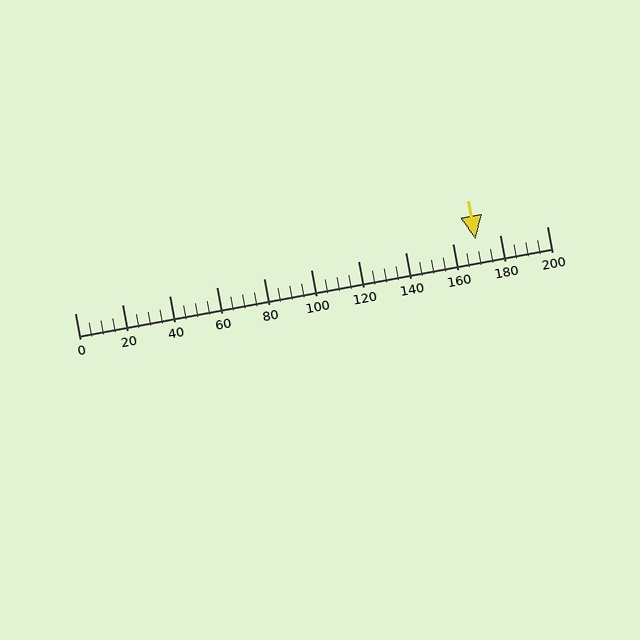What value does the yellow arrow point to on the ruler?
The yellow arrow points to approximately 170.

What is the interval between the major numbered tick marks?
The major tick marks are spaced 20 units apart.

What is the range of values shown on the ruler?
The ruler shows values from 0 to 200.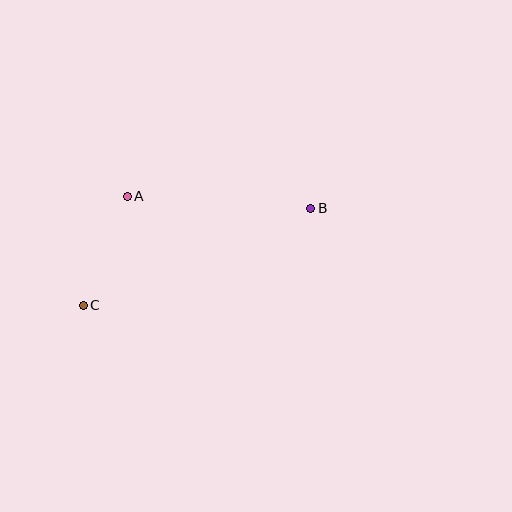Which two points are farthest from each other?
Points B and C are farthest from each other.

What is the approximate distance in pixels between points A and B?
The distance between A and B is approximately 184 pixels.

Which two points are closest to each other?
Points A and C are closest to each other.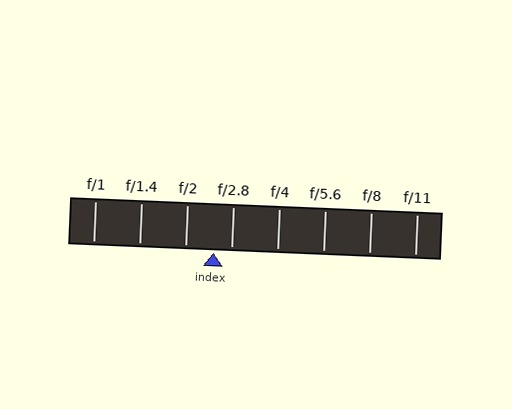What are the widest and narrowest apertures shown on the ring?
The widest aperture shown is f/1 and the narrowest is f/11.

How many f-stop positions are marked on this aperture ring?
There are 8 f-stop positions marked.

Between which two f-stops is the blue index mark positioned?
The index mark is between f/2 and f/2.8.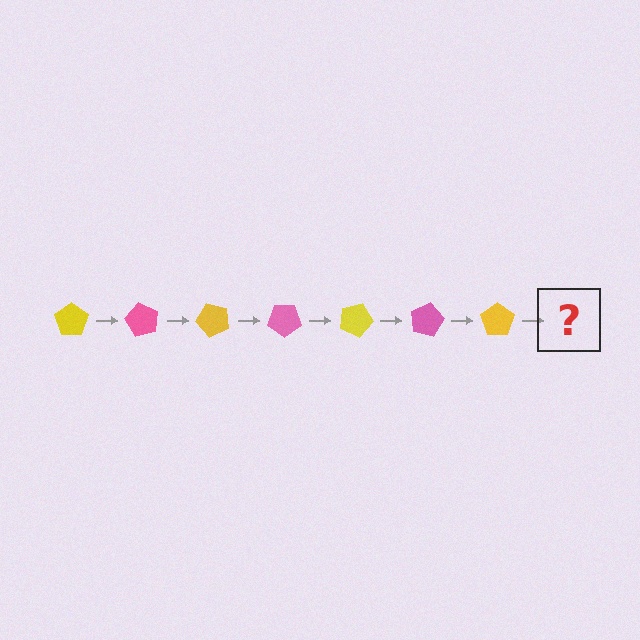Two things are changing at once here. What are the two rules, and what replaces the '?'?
The two rules are that it rotates 60 degrees each step and the color cycles through yellow and pink. The '?' should be a pink pentagon, rotated 420 degrees from the start.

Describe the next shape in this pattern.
It should be a pink pentagon, rotated 420 degrees from the start.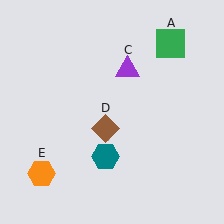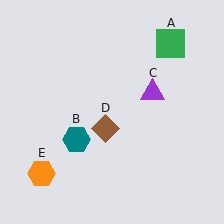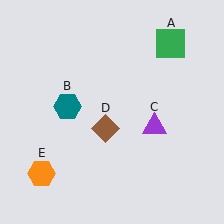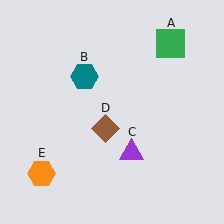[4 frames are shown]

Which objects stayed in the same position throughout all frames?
Green square (object A) and brown diamond (object D) and orange hexagon (object E) remained stationary.